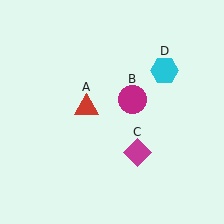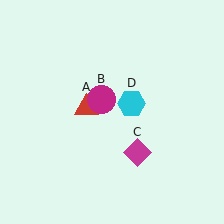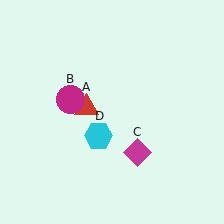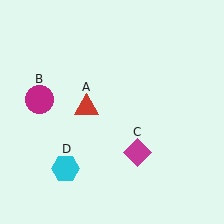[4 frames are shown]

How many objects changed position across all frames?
2 objects changed position: magenta circle (object B), cyan hexagon (object D).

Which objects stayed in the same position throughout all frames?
Red triangle (object A) and magenta diamond (object C) remained stationary.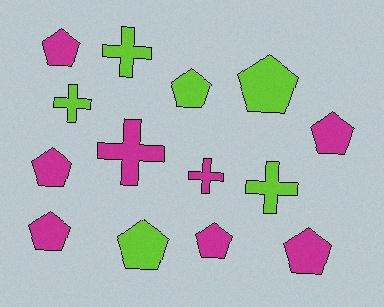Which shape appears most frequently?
Pentagon, with 9 objects.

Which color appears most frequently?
Magenta, with 8 objects.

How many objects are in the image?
There are 14 objects.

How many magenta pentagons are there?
There are 6 magenta pentagons.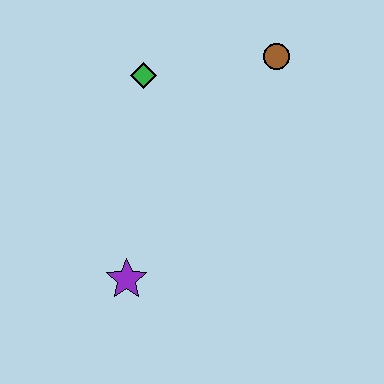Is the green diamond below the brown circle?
Yes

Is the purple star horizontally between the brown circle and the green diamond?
No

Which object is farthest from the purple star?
The brown circle is farthest from the purple star.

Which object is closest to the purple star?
The green diamond is closest to the purple star.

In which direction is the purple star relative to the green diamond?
The purple star is below the green diamond.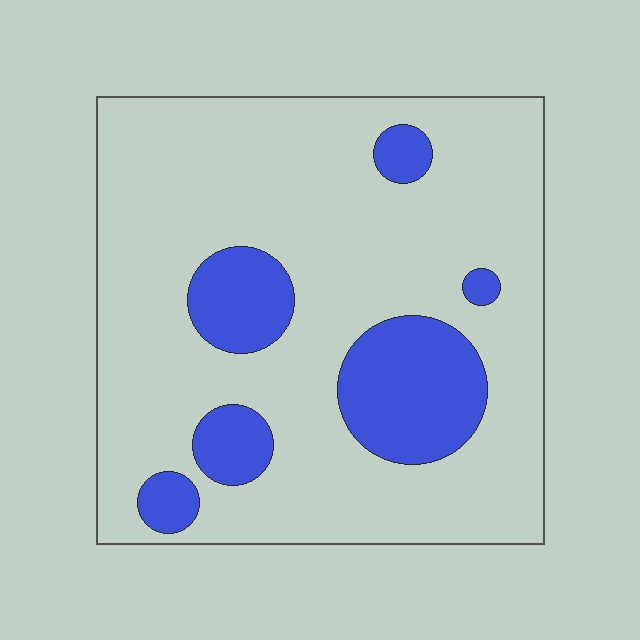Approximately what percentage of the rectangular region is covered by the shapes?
Approximately 20%.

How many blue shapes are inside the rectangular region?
6.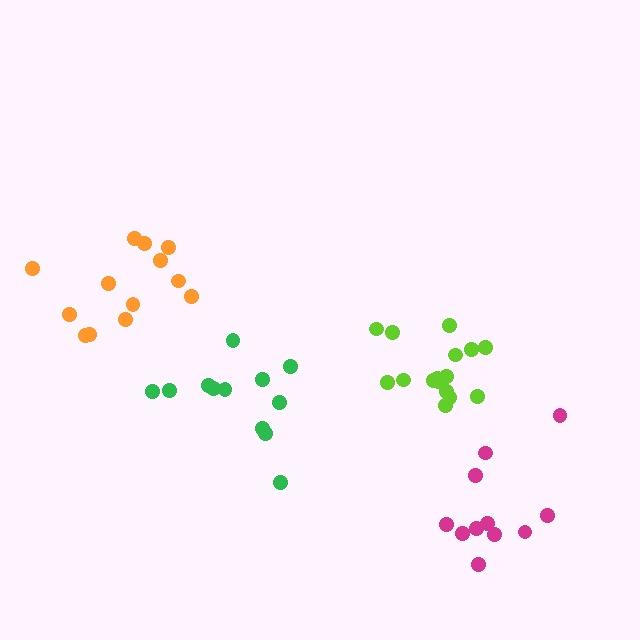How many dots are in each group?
Group 1: 16 dots, Group 2: 13 dots, Group 3: 12 dots, Group 4: 12 dots (53 total).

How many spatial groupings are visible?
There are 4 spatial groupings.